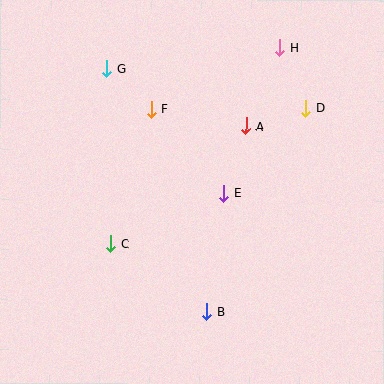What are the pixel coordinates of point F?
Point F is at (151, 109).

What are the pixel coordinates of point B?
Point B is at (207, 312).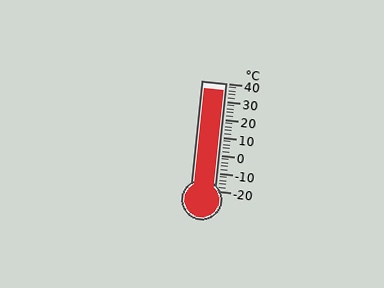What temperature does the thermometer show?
The thermometer shows approximately 36°C.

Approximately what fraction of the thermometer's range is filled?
The thermometer is filled to approximately 95% of its range.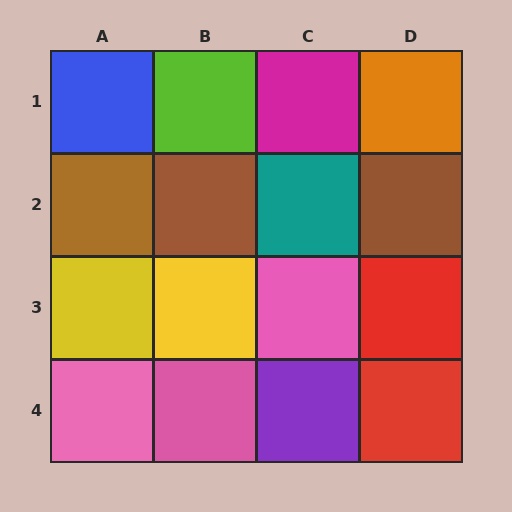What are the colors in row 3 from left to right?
Yellow, yellow, pink, red.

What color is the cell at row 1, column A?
Blue.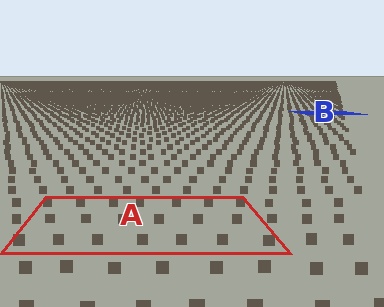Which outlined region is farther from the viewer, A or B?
Region B is farther from the viewer — the texture elements inside it appear smaller and more densely packed.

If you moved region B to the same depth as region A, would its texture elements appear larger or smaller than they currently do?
They would appear larger. At a closer depth, the same texture elements are projected at a bigger on-screen size.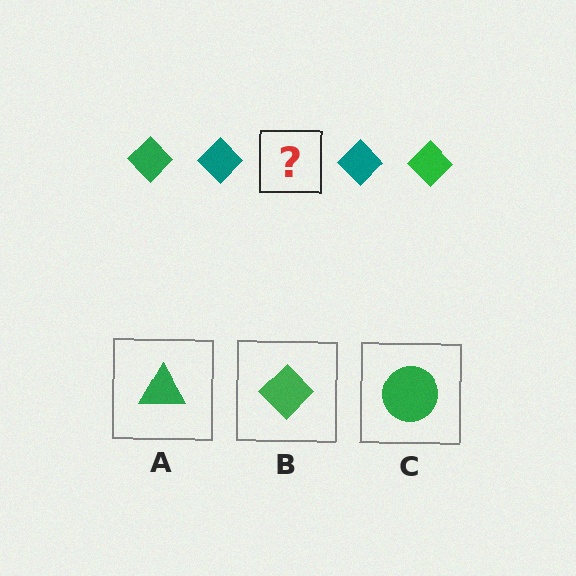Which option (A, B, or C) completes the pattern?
B.